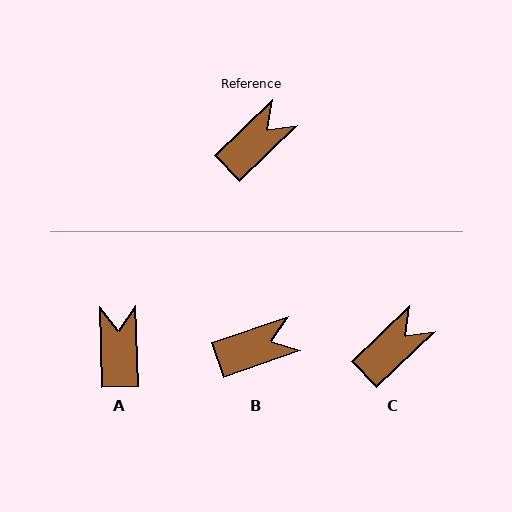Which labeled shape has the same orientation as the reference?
C.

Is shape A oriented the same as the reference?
No, it is off by about 48 degrees.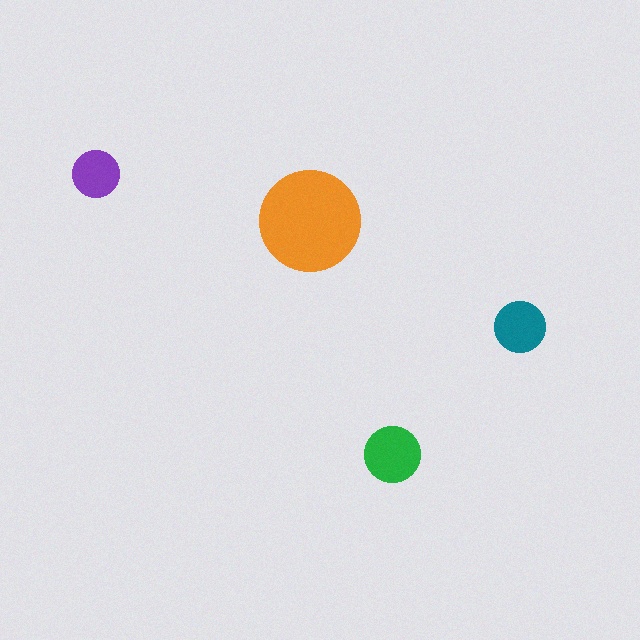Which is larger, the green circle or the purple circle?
The green one.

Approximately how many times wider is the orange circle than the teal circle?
About 2 times wider.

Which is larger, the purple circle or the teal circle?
The teal one.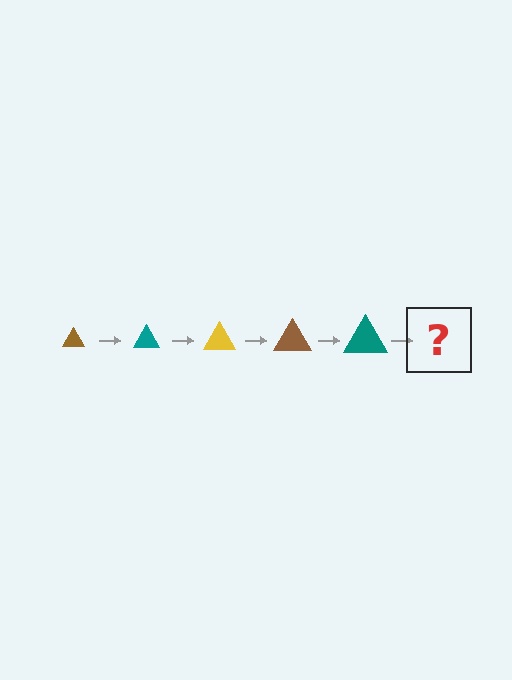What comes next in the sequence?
The next element should be a yellow triangle, larger than the previous one.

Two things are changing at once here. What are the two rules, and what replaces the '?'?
The two rules are that the triangle grows larger each step and the color cycles through brown, teal, and yellow. The '?' should be a yellow triangle, larger than the previous one.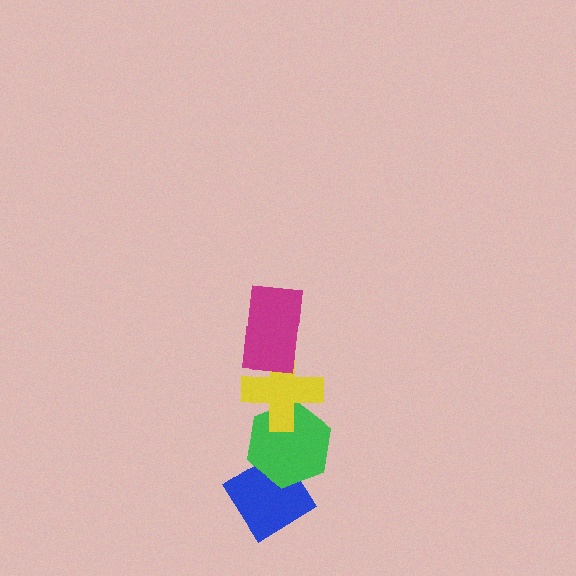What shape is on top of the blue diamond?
The green hexagon is on top of the blue diamond.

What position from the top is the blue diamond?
The blue diamond is 4th from the top.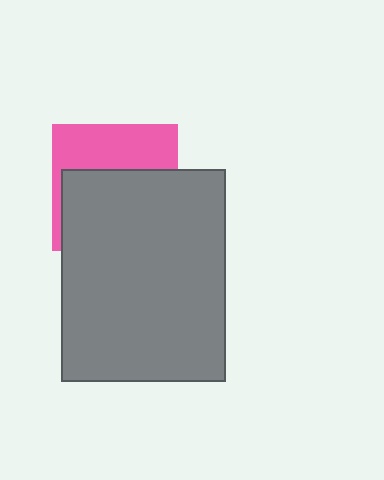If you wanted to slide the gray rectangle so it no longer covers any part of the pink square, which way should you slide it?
Slide it down — that is the most direct way to separate the two shapes.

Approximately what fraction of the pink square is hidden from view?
Roughly 59% of the pink square is hidden behind the gray rectangle.